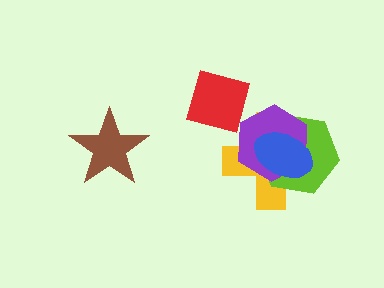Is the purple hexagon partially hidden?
Yes, it is partially covered by another shape.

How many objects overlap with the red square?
0 objects overlap with the red square.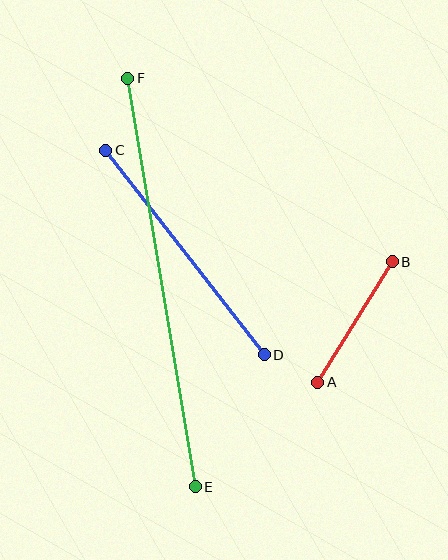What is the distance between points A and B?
The distance is approximately 142 pixels.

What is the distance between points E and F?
The distance is approximately 414 pixels.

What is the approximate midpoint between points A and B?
The midpoint is at approximately (355, 322) pixels.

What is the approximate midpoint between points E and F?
The midpoint is at approximately (162, 283) pixels.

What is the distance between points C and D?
The distance is approximately 259 pixels.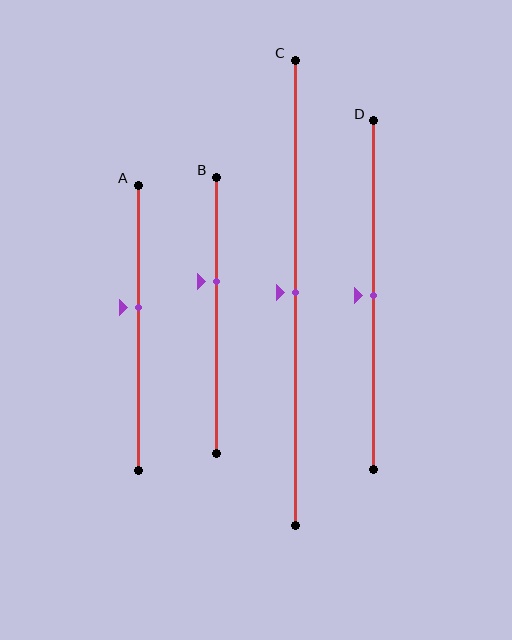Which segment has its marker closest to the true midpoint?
Segment C has its marker closest to the true midpoint.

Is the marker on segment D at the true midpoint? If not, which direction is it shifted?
Yes, the marker on segment D is at the true midpoint.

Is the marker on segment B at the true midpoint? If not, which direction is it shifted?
No, the marker on segment B is shifted upward by about 12% of the segment length.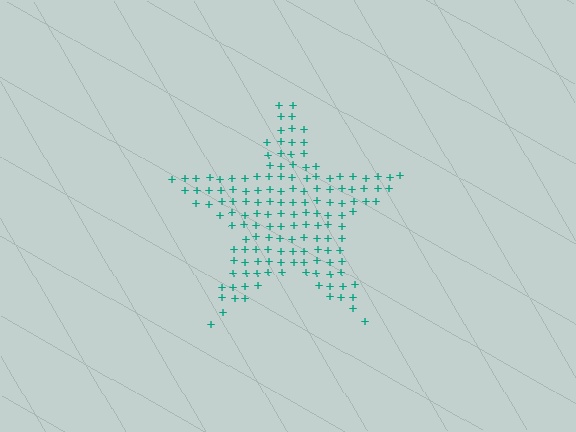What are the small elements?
The small elements are plus signs.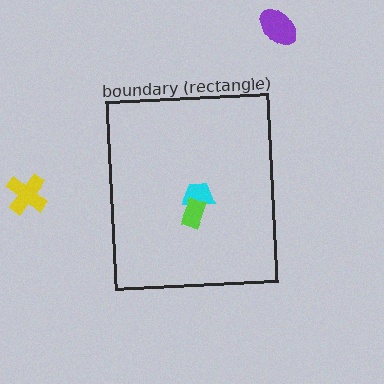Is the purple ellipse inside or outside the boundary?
Outside.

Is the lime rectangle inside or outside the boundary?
Inside.